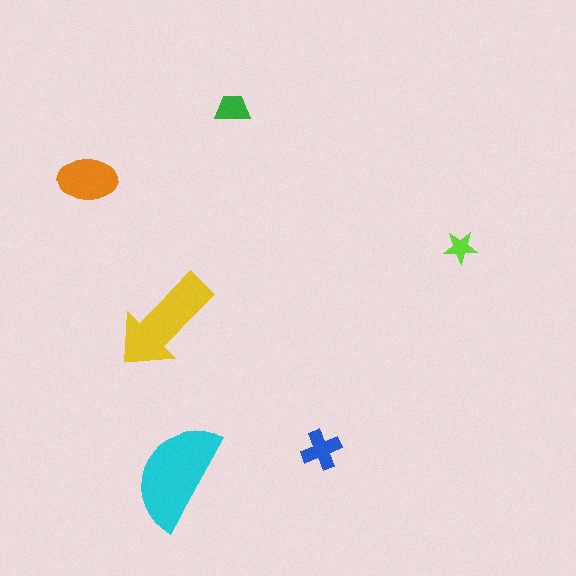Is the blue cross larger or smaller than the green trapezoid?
Larger.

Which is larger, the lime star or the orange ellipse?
The orange ellipse.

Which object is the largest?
The cyan semicircle.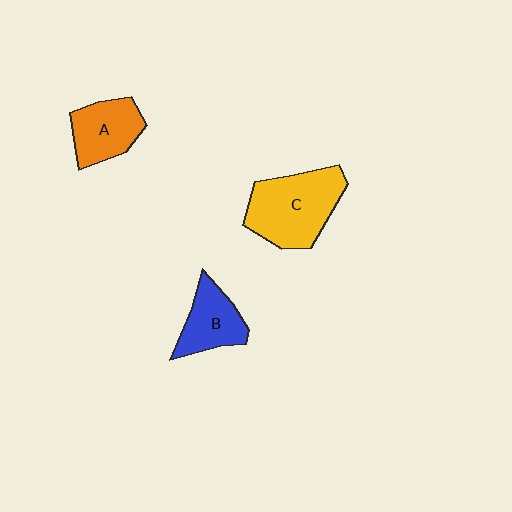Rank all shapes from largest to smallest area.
From largest to smallest: C (yellow), A (orange), B (blue).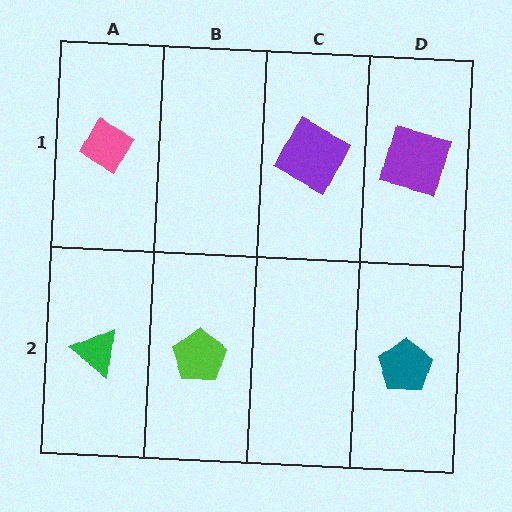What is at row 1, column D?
A purple square.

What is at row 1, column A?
A pink diamond.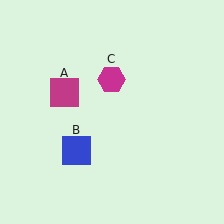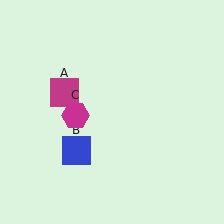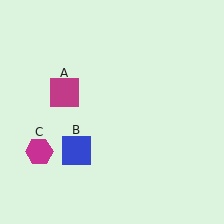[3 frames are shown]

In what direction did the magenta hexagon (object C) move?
The magenta hexagon (object C) moved down and to the left.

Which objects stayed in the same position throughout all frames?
Magenta square (object A) and blue square (object B) remained stationary.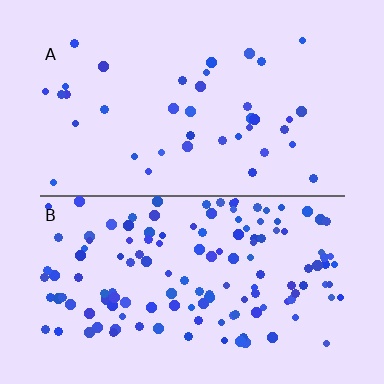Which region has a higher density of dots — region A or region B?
B (the bottom).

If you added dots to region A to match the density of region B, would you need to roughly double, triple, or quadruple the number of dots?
Approximately quadruple.